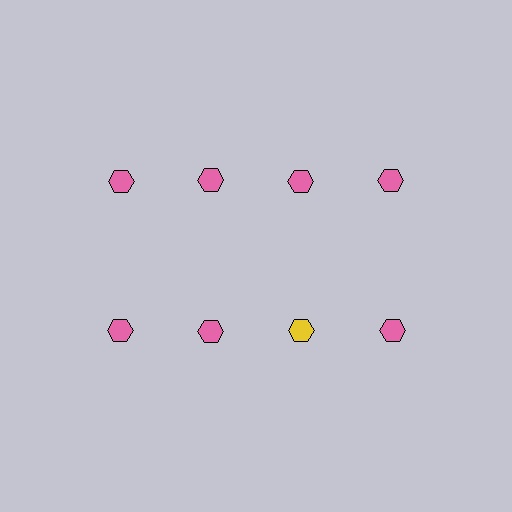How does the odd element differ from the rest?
It has a different color: yellow instead of pink.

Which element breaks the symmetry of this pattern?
The yellow hexagon in the second row, center column breaks the symmetry. All other shapes are pink hexagons.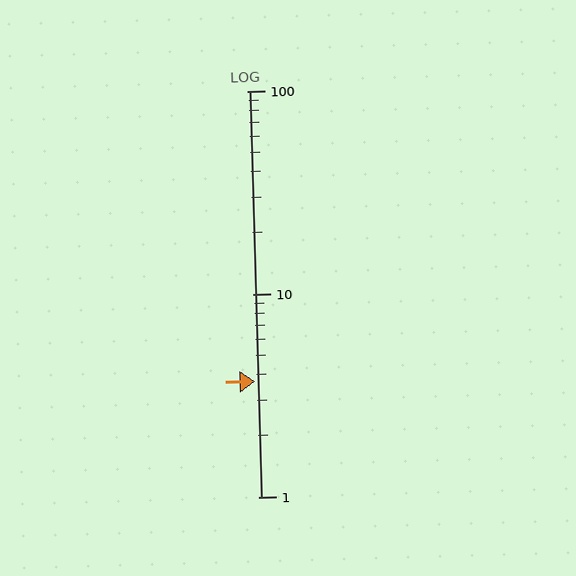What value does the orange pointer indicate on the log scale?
The pointer indicates approximately 3.7.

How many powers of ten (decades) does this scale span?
The scale spans 2 decades, from 1 to 100.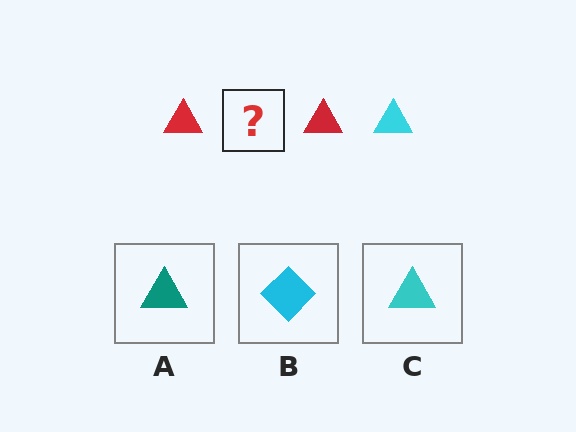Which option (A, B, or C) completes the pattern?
C.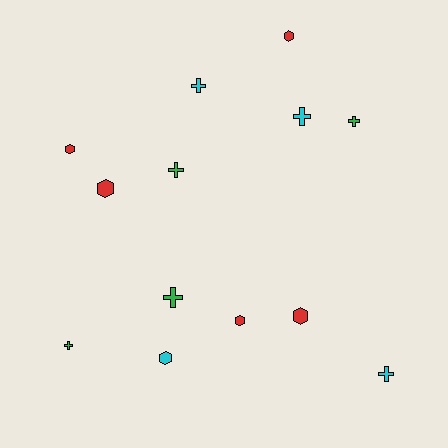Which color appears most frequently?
Red, with 5 objects.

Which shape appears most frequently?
Cross, with 7 objects.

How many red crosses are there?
There are no red crosses.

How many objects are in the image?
There are 13 objects.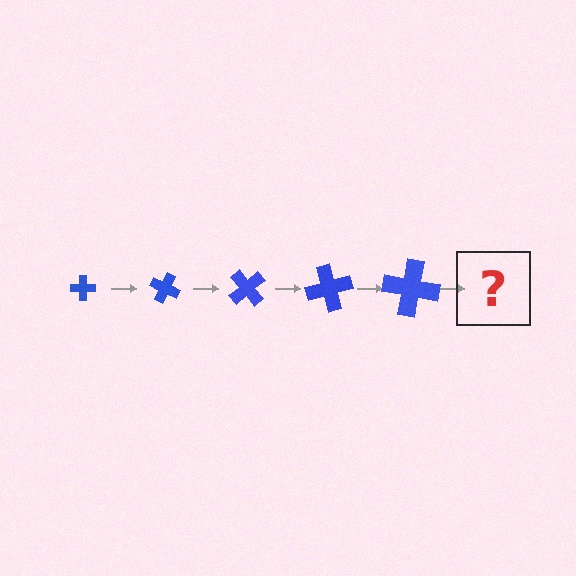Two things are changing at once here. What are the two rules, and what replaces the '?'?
The two rules are that the cross grows larger each step and it rotates 25 degrees each step. The '?' should be a cross, larger than the previous one and rotated 125 degrees from the start.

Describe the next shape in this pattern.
It should be a cross, larger than the previous one and rotated 125 degrees from the start.